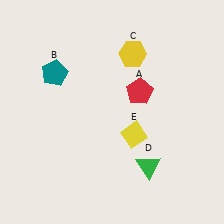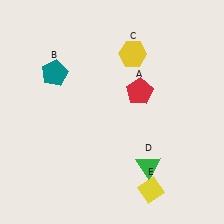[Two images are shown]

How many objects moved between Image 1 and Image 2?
1 object moved between the two images.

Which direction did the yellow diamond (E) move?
The yellow diamond (E) moved down.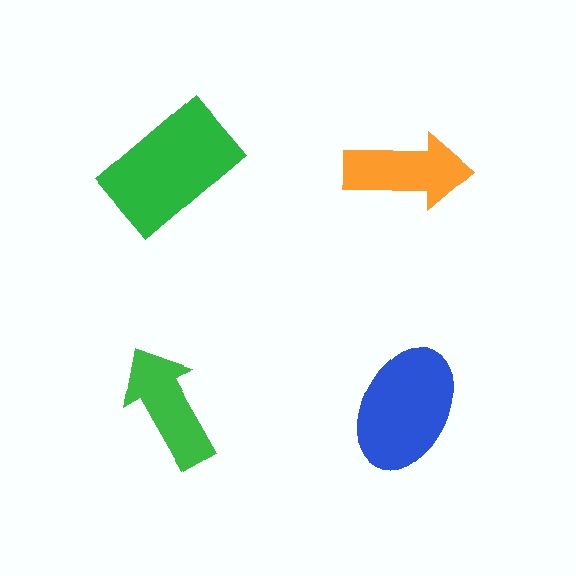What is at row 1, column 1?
A green rectangle.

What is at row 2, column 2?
A blue ellipse.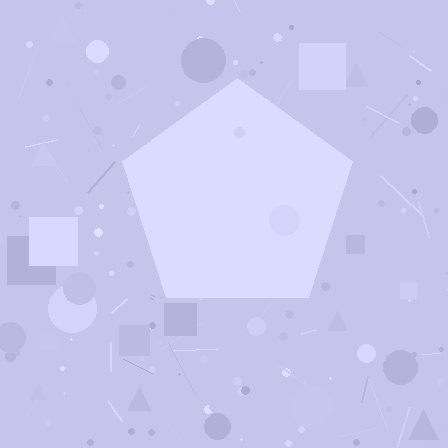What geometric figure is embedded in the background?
A pentagon is embedded in the background.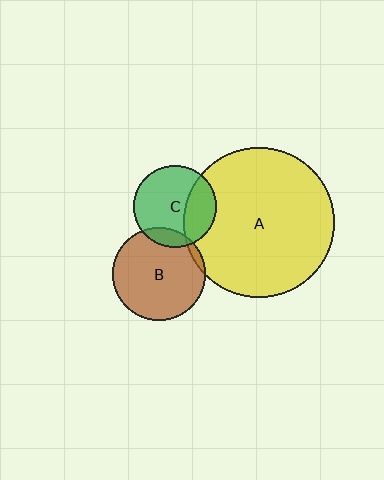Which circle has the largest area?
Circle A (yellow).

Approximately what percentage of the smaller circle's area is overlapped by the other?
Approximately 30%.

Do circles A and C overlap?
Yes.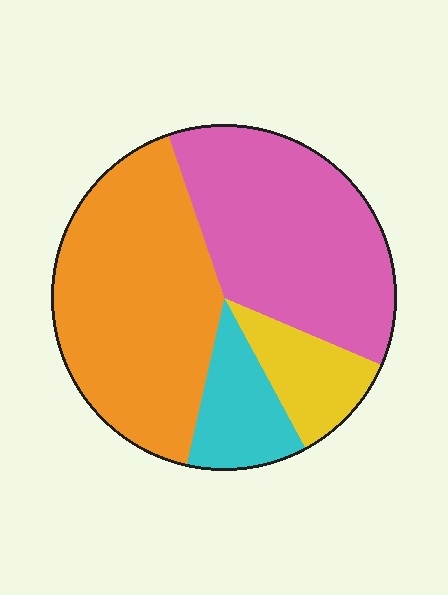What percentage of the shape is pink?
Pink takes up about three eighths (3/8) of the shape.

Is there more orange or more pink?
Orange.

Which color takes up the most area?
Orange, at roughly 40%.